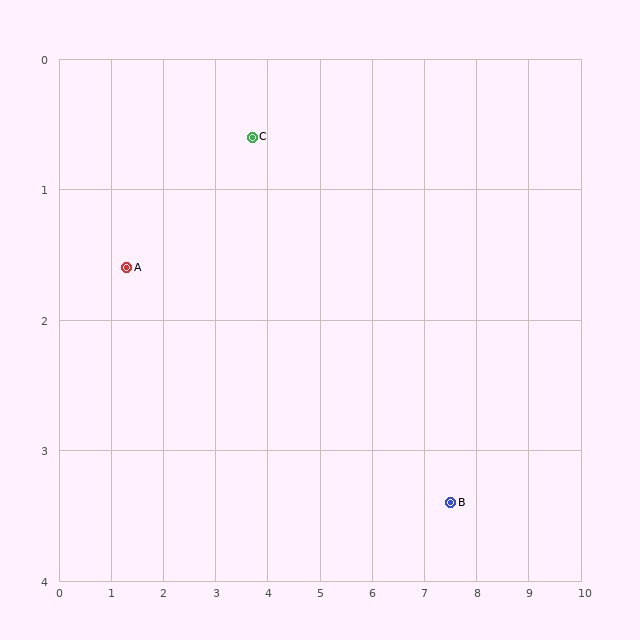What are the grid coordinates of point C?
Point C is at approximately (3.7, 0.6).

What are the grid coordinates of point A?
Point A is at approximately (1.3, 1.6).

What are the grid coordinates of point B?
Point B is at approximately (7.5, 3.4).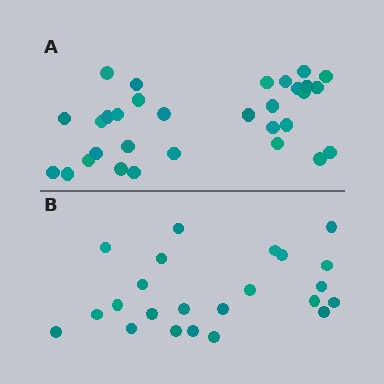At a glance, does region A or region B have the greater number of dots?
Region A (the top region) has more dots.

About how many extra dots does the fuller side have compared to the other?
Region A has roughly 8 or so more dots than region B.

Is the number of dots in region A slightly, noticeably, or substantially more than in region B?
Region A has noticeably more, but not dramatically so. The ratio is roughly 1.3 to 1.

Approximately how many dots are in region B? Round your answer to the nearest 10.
About 20 dots. (The exact count is 23, which rounds to 20.)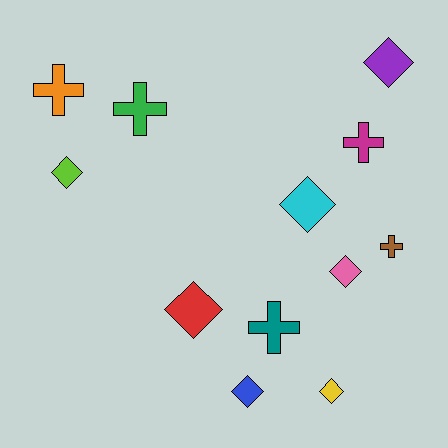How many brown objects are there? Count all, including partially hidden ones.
There is 1 brown object.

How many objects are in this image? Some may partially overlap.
There are 12 objects.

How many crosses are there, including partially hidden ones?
There are 5 crosses.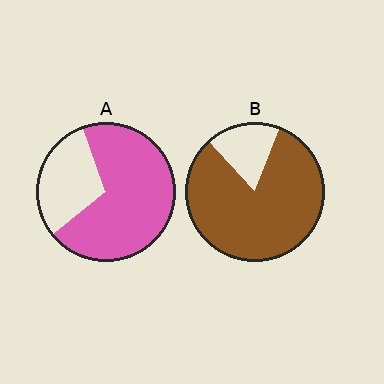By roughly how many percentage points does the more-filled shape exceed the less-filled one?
By roughly 10 percentage points (B over A).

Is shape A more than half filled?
Yes.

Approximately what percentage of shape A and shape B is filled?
A is approximately 70% and B is approximately 85%.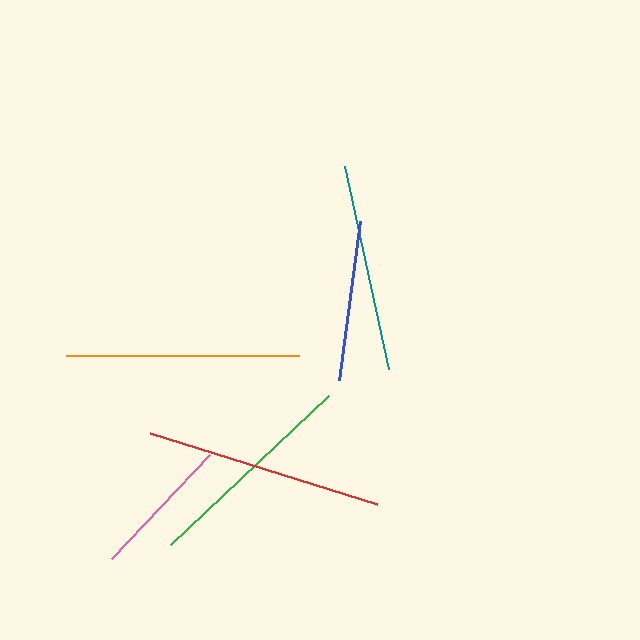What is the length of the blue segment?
The blue segment is approximately 160 pixels long.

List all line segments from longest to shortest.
From longest to shortest: red, orange, green, teal, blue, pink.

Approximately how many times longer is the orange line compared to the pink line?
The orange line is approximately 1.6 times the length of the pink line.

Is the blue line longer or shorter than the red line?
The red line is longer than the blue line.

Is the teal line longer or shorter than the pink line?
The teal line is longer than the pink line.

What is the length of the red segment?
The red segment is approximately 238 pixels long.